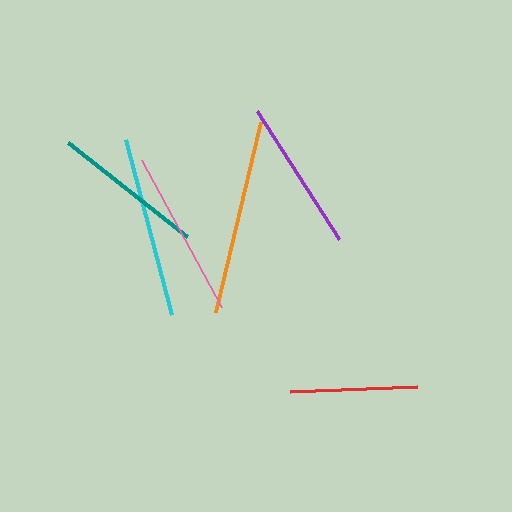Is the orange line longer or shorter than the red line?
The orange line is longer than the red line.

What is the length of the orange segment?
The orange segment is approximately 195 pixels long.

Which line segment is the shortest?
The red line is the shortest at approximately 127 pixels.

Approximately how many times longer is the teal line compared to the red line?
The teal line is approximately 1.2 times the length of the red line.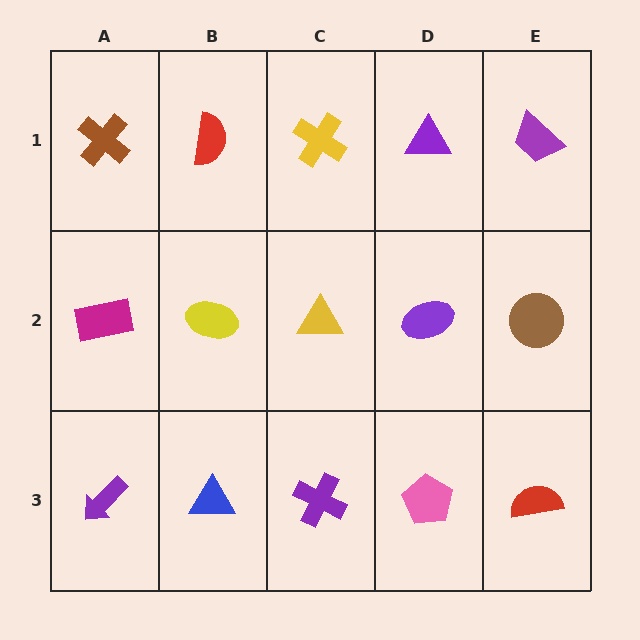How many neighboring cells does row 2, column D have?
4.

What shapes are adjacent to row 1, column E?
A brown circle (row 2, column E), a purple triangle (row 1, column D).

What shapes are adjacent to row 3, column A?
A magenta rectangle (row 2, column A), a blue triangle (row 3, column B).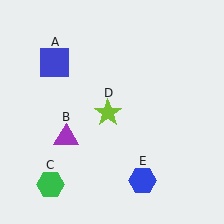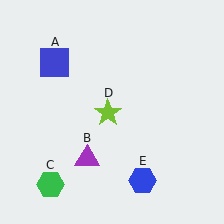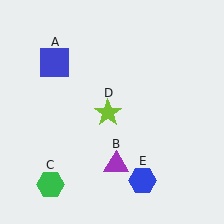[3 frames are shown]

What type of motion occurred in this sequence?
The purple triangle (object B) rotated counterclockwise around the center of the scene.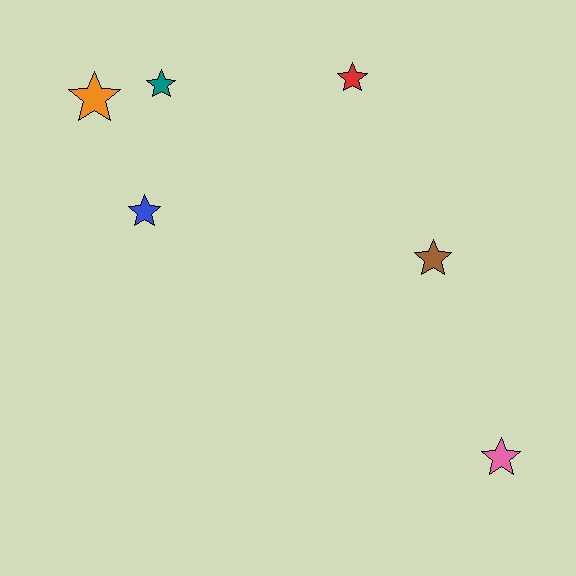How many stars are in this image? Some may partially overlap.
There are 6 stars.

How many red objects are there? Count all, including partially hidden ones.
There is 1 red object.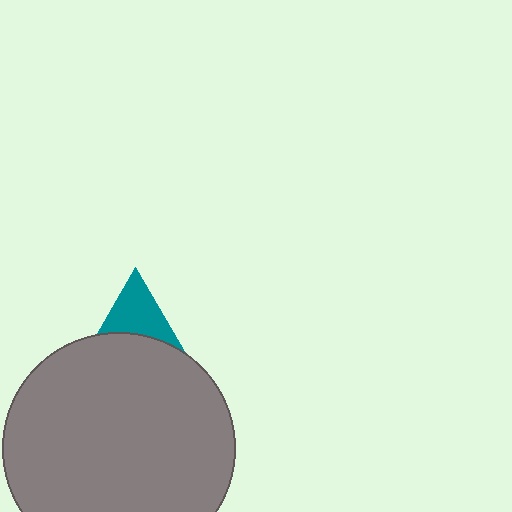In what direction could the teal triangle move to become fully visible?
The teal triangle could move up. That would shift it out from behind the gray circle entirely.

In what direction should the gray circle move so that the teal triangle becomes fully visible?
The gray circle should move down. That is the shortest direction to clear the overlap and leave the teal triangle fully visible.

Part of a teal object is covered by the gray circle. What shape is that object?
It is a triangle.